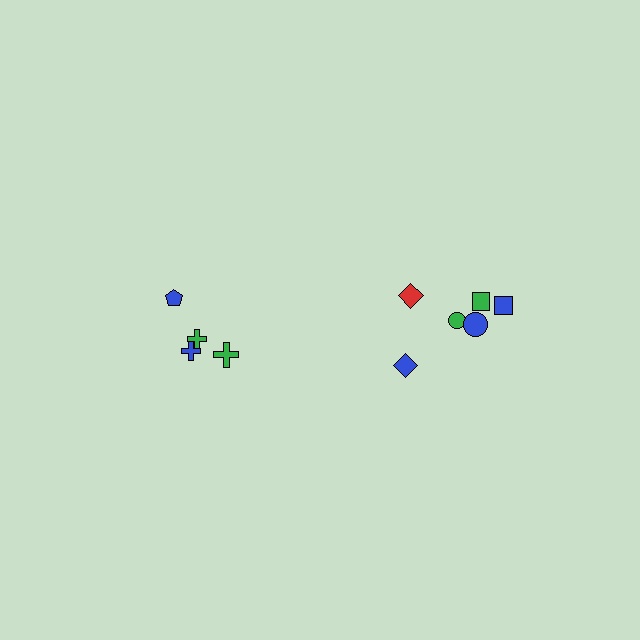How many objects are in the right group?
There are 6 objects.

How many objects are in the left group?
There are 4 objects.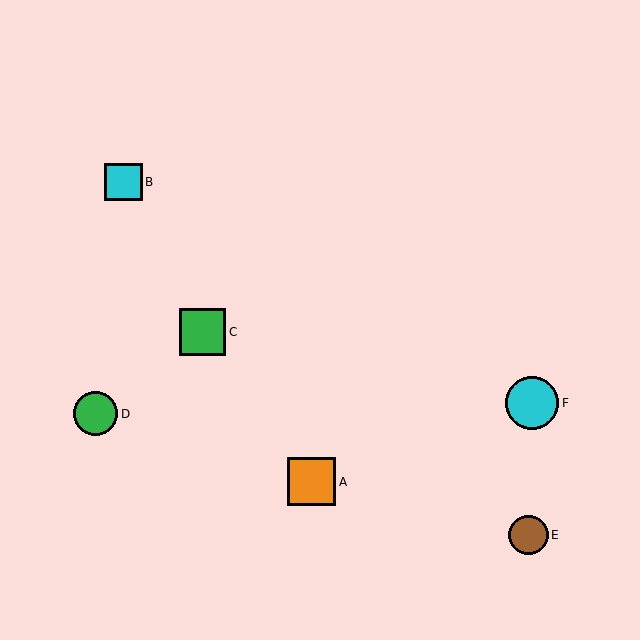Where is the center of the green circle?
The center of the green circle is at (96, 414).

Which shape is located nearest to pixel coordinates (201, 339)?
The green square (labeled C) at (202, 332) is nearest to that location.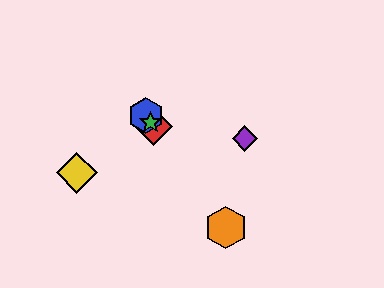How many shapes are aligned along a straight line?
4 shapes (the red diamond, the blue hexagon, the green star, the orange hexagon) are aligned along a straight line.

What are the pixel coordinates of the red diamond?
The red diamond is at (153, 127).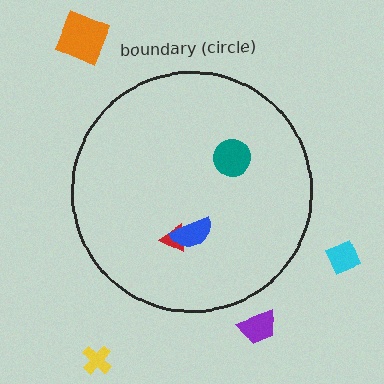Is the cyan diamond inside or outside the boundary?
Outside.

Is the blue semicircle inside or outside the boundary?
Inside.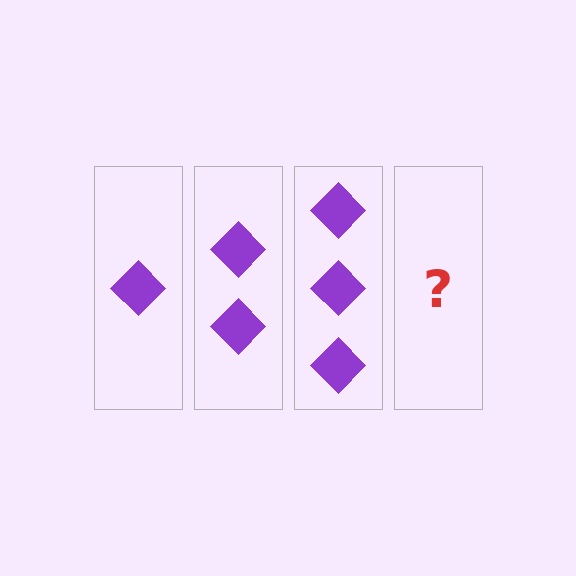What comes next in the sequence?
The next element should be 4 diamonds.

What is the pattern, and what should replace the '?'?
The pattern is that each step adds one more diamond. The '?' should be 4 diamonds.